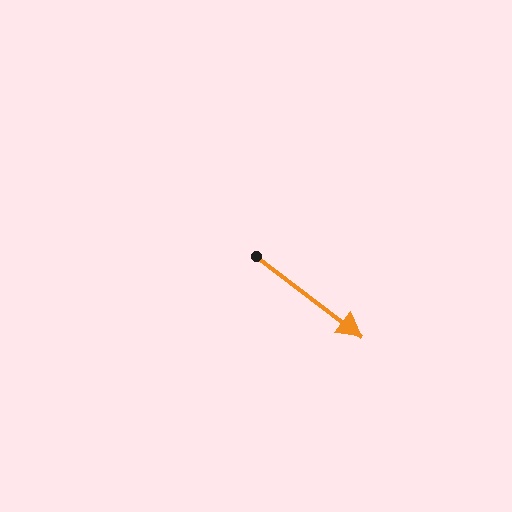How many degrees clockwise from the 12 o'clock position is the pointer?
Approximately 127 degrees.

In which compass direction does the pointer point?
Southeast.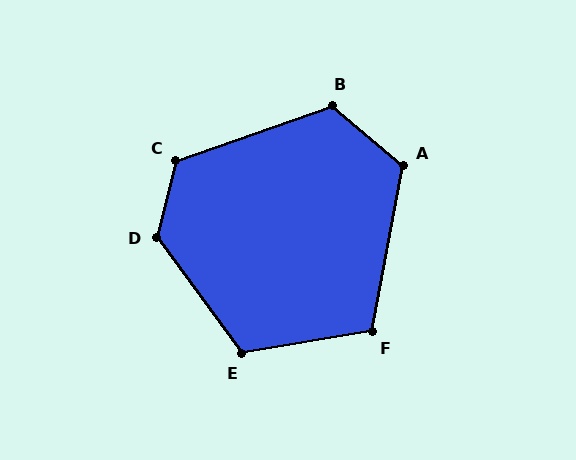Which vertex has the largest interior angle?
D, at approximately 130 degrees.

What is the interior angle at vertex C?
Approximately 123 degrees (obtuse).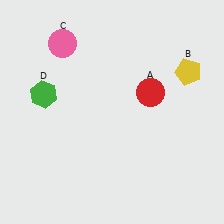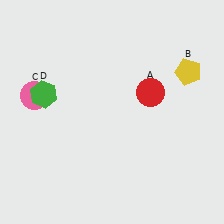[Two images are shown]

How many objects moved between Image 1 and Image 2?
1 object moved between the two images.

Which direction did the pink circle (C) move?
The pink circle (C) moved down.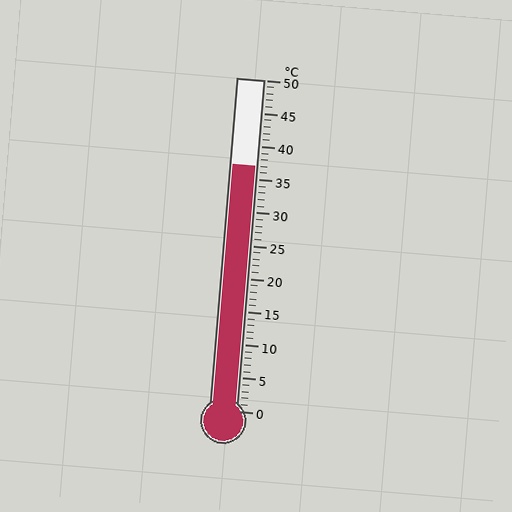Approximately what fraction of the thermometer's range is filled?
The thermometer is filled to approximately 75% of its range.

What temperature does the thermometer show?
The thermometer shows approximately 37°C.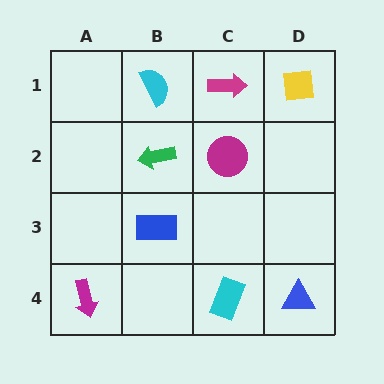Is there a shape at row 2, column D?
No, that cell is empty.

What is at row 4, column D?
A blue triangle.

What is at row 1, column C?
A magenta arrow.